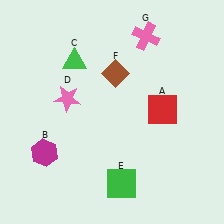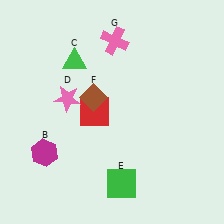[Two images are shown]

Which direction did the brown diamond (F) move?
The brown diamond (F) moved down.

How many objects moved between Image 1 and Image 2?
3 objects moved between the two images.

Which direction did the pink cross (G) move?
The pink cross (G) moved left.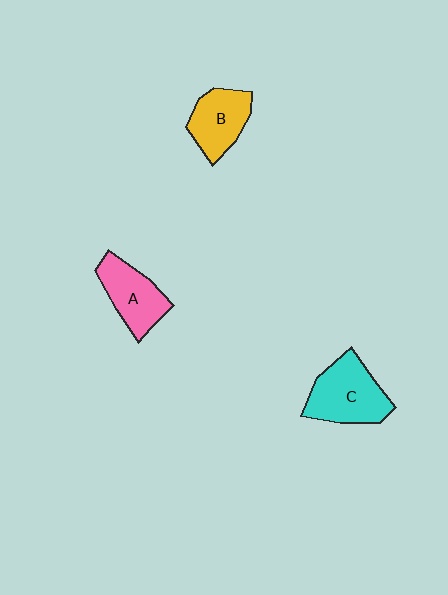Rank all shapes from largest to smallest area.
From largest to smallest: C (cyan), A (pink), B (yellow).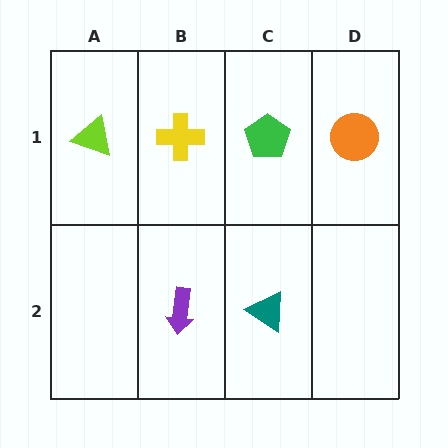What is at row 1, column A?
A lime triangle.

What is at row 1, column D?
An orange circle.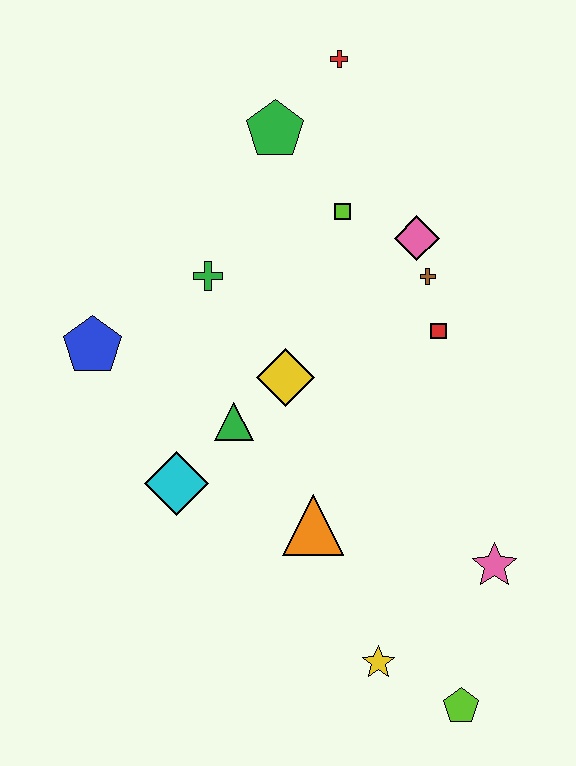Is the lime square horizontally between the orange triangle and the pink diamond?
Yes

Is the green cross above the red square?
Yes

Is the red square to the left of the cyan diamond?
No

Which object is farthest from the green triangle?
The red cross is farthest from the green triangle.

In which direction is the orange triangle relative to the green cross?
The orange triangle is below the green cross.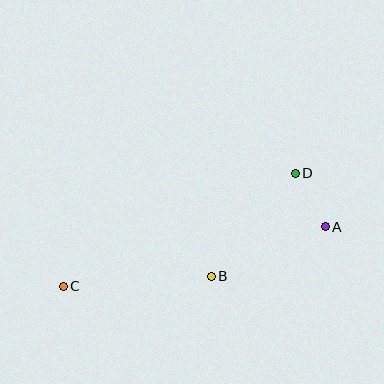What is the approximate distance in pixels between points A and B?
The distance between A and B is approximately 125 pixels.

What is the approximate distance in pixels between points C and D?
The distance between C and D is approximately 258 pixels.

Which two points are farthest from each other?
Points A and C are farthest from each other.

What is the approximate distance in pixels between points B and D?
The distance between B and D is approximately 133 pixels.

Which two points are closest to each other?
Points A and D are closest to each other.